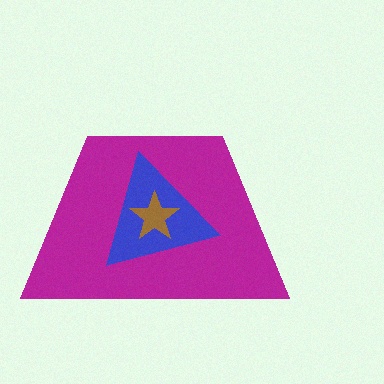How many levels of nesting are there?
3.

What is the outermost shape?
The magenta trapezoid.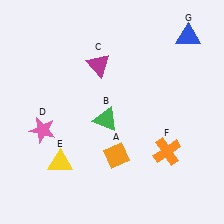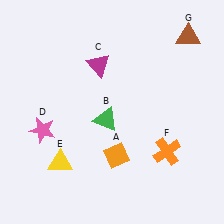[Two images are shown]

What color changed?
The triangle (G) changed from blue in Image 1 to brown in Image 2.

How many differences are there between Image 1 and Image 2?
There is 1 difference between the two images.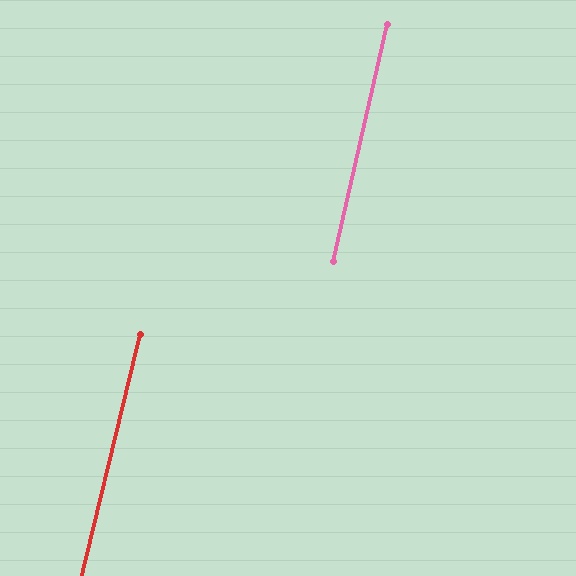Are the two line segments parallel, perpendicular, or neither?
Parallel — their directions differ by only 0.9°.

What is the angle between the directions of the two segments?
Approximately 1 degree.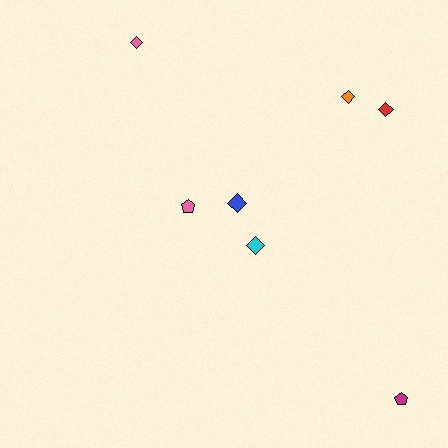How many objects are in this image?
There are 7 objects.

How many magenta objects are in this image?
There is 1 magenta object.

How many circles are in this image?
There are no circles.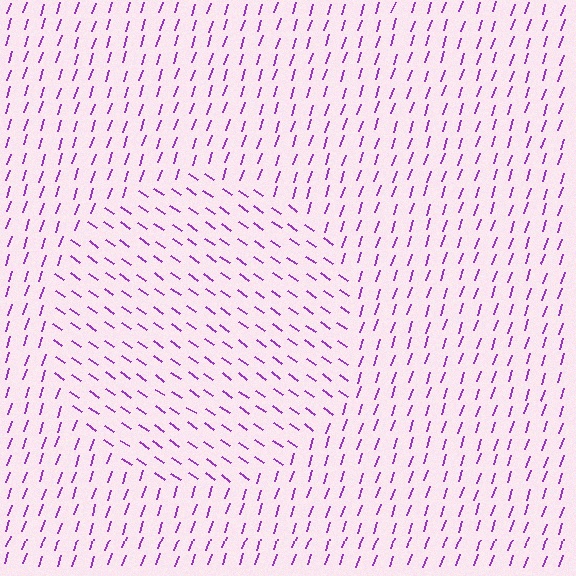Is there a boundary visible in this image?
Yes, there is a texture boundary formed by a change in line orientation.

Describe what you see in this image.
The image is filled with small purple line segments. A circle region in the image has lines oriented differently from the surrounding lines, creating a visible texture boundary.